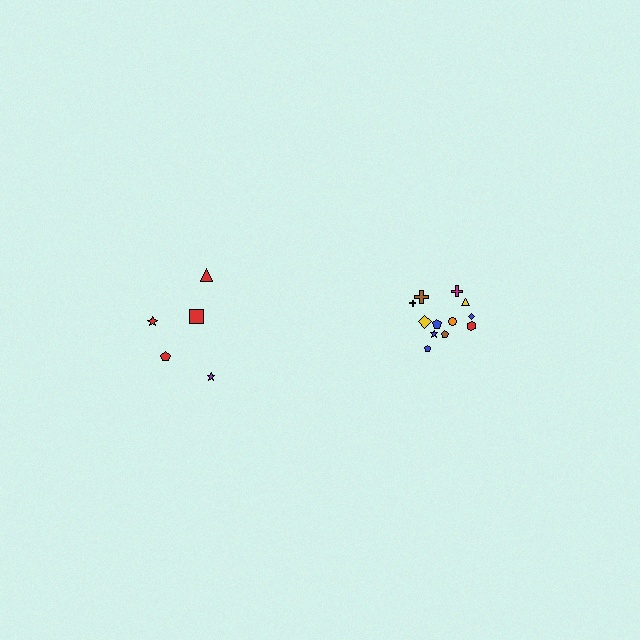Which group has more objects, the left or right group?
The right group.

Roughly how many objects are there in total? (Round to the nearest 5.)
Roughly 15 objects in total.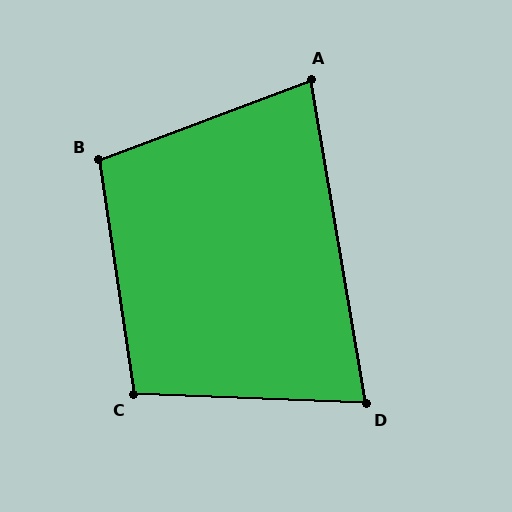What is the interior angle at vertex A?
Approximately 79 degrees (acute).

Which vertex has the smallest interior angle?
D, at approximately 78 degrees.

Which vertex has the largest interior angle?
B, at approximately 102 degrees.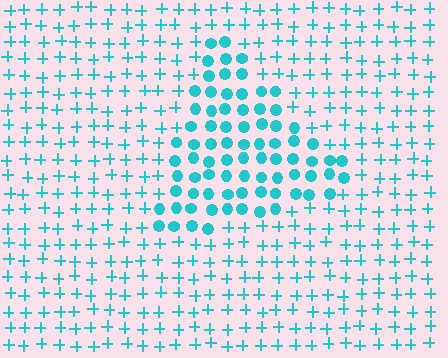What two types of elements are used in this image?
The image uses circles inside the triangle region and plus signs outside it.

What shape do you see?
I see a triangle.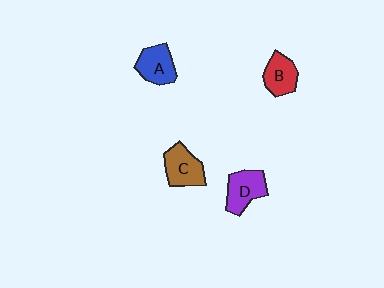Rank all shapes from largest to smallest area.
From largest to smallest: C (brown), D (purple), A (blue), B (red).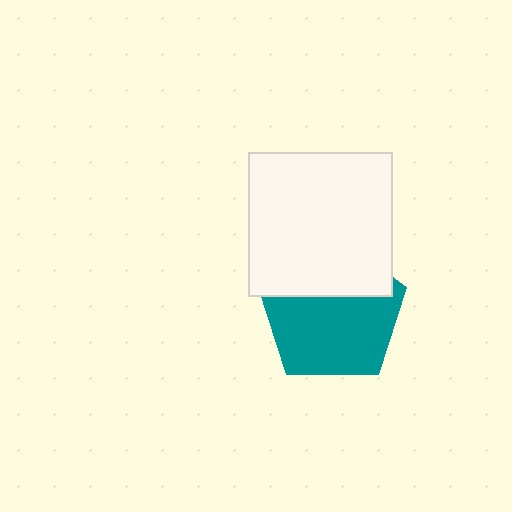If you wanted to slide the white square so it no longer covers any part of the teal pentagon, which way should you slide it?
Slide it up — that is the most direct way to separate the two shapes.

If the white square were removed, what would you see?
You would see the complete teal pentagon.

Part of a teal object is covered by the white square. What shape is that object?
It is a pentagon.